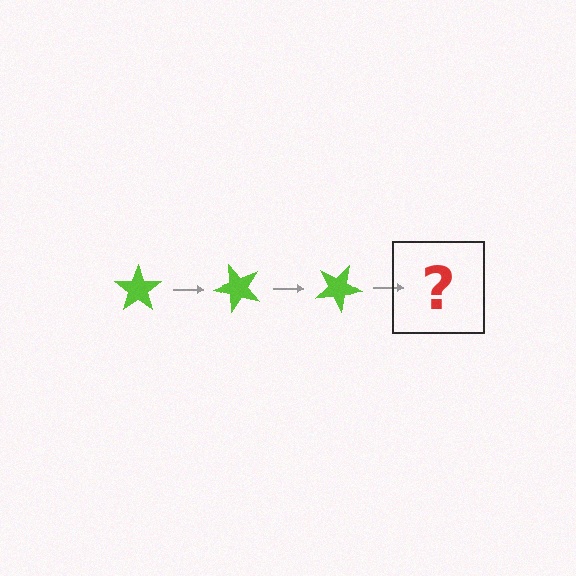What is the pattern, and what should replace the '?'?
The pattern is that the star rotates 50 degrees each step. The '?' should be a lime star rotated 150 degrees.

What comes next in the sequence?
The next element should be a lime star rotated 150 degrees.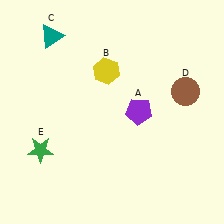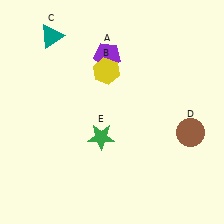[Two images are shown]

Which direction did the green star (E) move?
The green star (E) moved right.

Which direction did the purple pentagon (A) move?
The purple pentagon (A) moved up.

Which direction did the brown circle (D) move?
The brown circle (D) moved down.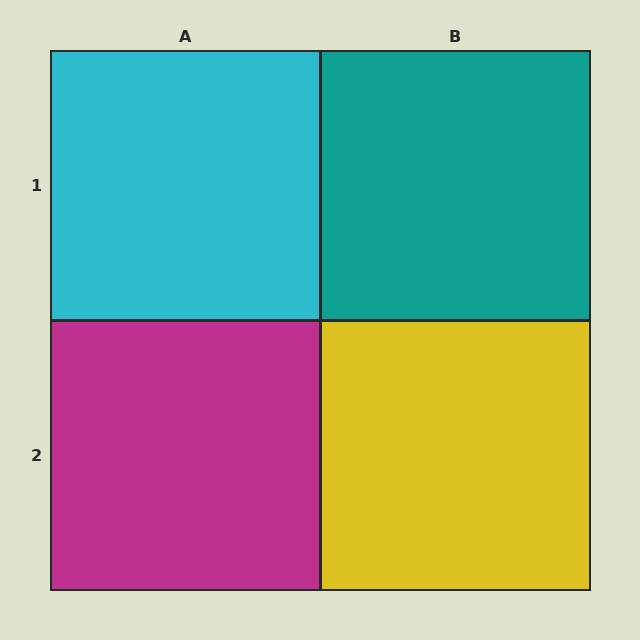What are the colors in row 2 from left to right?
Magenta, yellow.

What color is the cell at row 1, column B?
Teal.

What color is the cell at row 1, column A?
Cyan.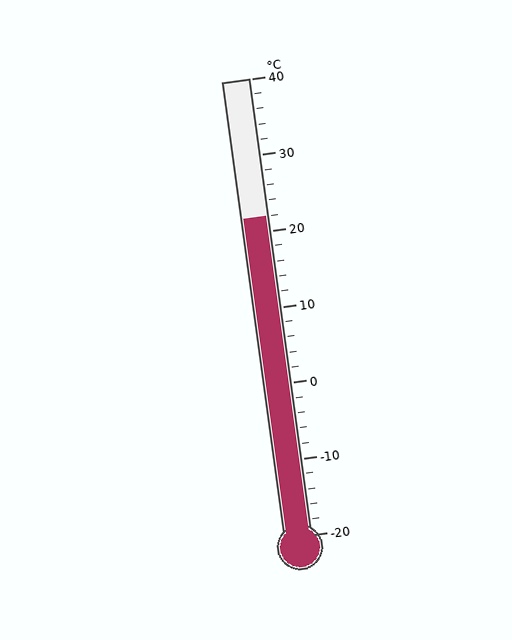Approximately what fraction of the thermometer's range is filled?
The thermometer is filled to approximately 70% of its range.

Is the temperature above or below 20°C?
The temperature is above 20°C.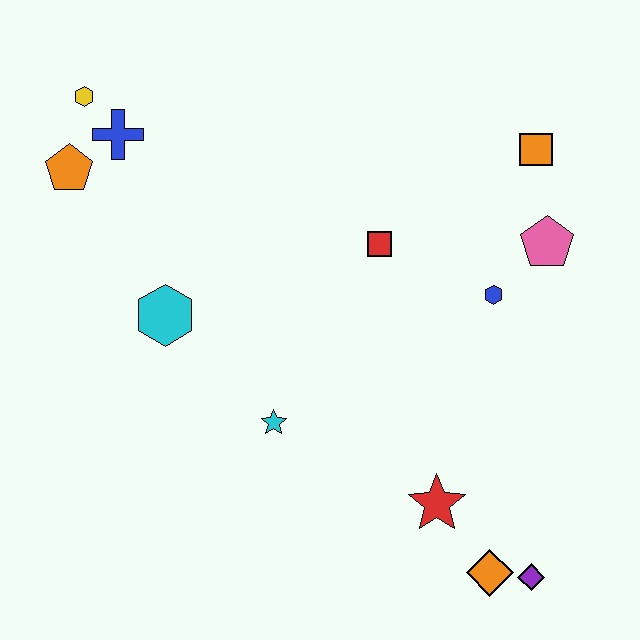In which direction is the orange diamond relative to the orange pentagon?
The orange diamond is to the right of the orange pentagon.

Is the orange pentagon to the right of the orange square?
No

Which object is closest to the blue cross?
The yellow hexagon is closest to the blue cross.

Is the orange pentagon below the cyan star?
No